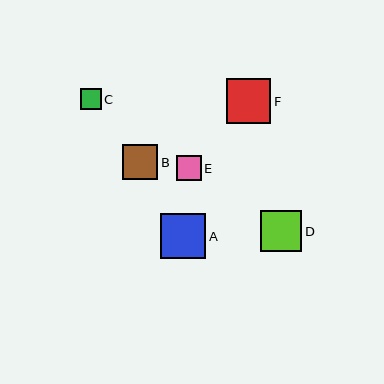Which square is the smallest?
Square C is the smallest with a size of approximately 21 pixels.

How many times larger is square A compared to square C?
Square A is approximately 2.1 times the size of square C.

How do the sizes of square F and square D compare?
Square F and square D are approximately the same size.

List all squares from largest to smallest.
From largest to smallest: A, F, D, B, E, C.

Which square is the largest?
Square A is the largest with a size of approximately 45 pixels.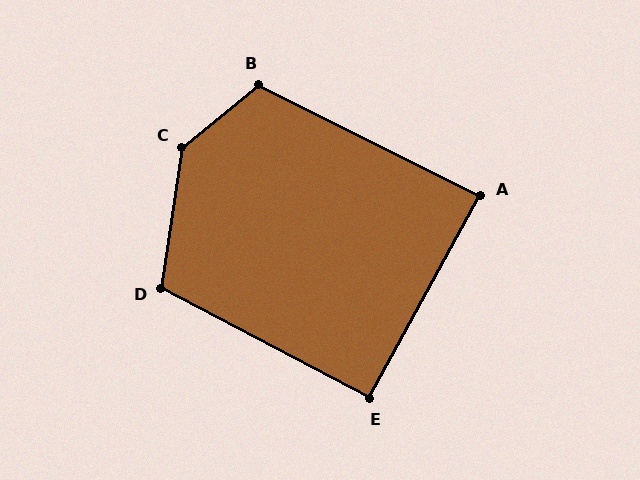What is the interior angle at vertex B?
Approximately 114 degrees (obtuse).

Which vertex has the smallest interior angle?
A, at approximately 88 degrees.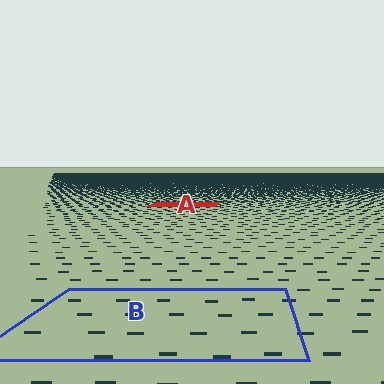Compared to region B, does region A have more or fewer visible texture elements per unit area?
Region A has more texture elements per unit area — they are packed more densely because it is farther away.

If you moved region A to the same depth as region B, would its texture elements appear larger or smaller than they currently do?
They would appear larger. At a closer depth, the same texture elements are projected at a bigger on-screen size.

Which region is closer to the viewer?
Region B is closer. The texture elements there are larger and more spread out.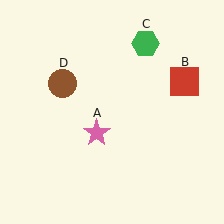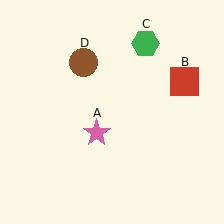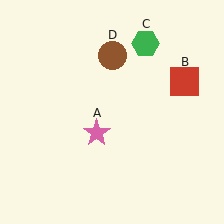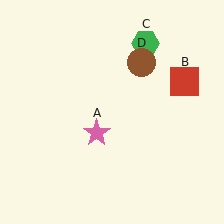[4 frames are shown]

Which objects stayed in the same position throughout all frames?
Pink star (object A) and red square (object B) and green hexagon (object C) remained stationary.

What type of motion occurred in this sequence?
The brown circle (object D) rotated clockwise around the center of the scene.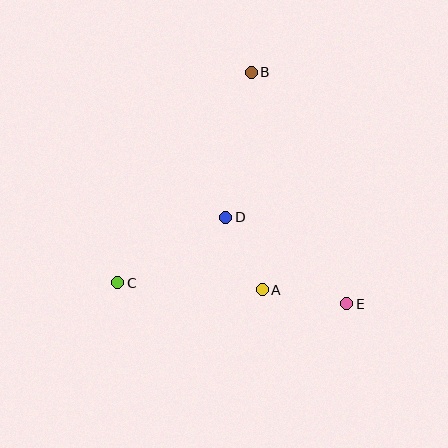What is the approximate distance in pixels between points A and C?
The distance between A and C is approximately 145 pixels.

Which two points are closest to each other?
Points A and D are closest to each other.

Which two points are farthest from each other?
Points B and E are farthest from each other.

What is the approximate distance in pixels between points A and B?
The distance between A and B is approximately 218 pixels.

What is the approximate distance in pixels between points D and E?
The distance between D and E is approximately 149 pixels.